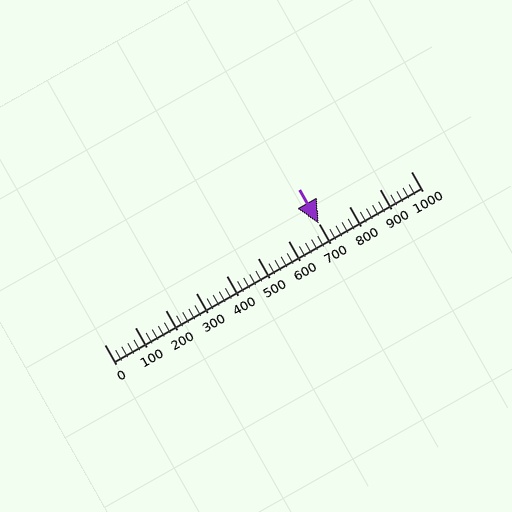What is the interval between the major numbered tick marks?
The major tick marks are spaced 100 units apart.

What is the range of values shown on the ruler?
The ruler shows values from 0 to 1000.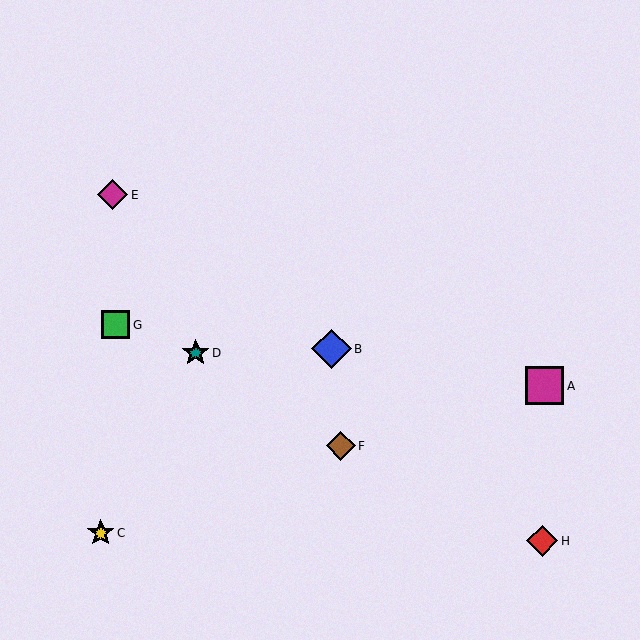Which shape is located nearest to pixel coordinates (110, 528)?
The yellow star (labeled C) at (101, 533) is nearest to that location.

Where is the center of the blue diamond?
The center of the blue diamond is at (331, 349).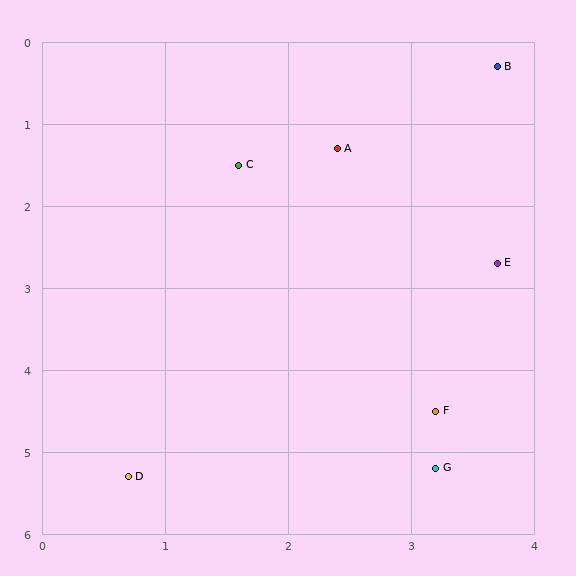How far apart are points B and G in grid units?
Points B and G are about 4.9 grid units apart.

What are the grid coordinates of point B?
Point B is at approximately (3.7, 0.3).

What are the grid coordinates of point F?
Point F is at approximately (3.2, 4.5).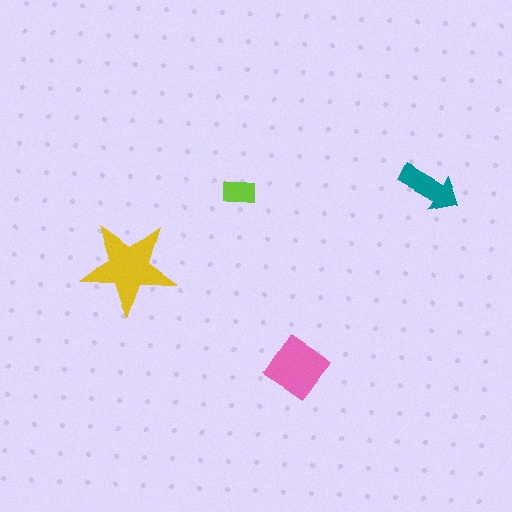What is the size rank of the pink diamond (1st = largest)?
2nd.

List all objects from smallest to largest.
The lime rectangle, the teal arrow, the pink diamond, the yellow star.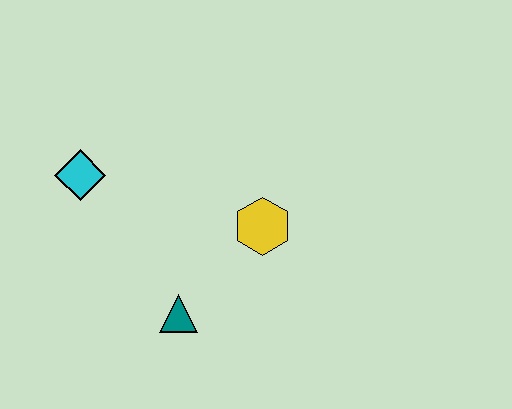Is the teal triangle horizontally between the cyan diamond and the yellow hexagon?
Yes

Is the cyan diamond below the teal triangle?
No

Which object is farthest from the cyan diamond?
The yellow hexagon is farthest from the cyan diamond.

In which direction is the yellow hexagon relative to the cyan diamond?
The yellow hexagon is to the right of the cyan diamond.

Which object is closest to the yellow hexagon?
The teal triangle is closest to the yellow hexagon.